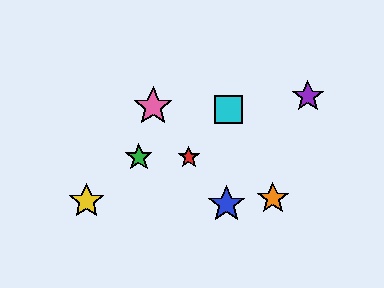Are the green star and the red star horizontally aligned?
Yes, both are at y≈157.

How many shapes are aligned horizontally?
2 shapes (the red star, the green star) are aligned horizontally.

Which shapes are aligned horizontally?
The red star, the green star are aligned horizontally.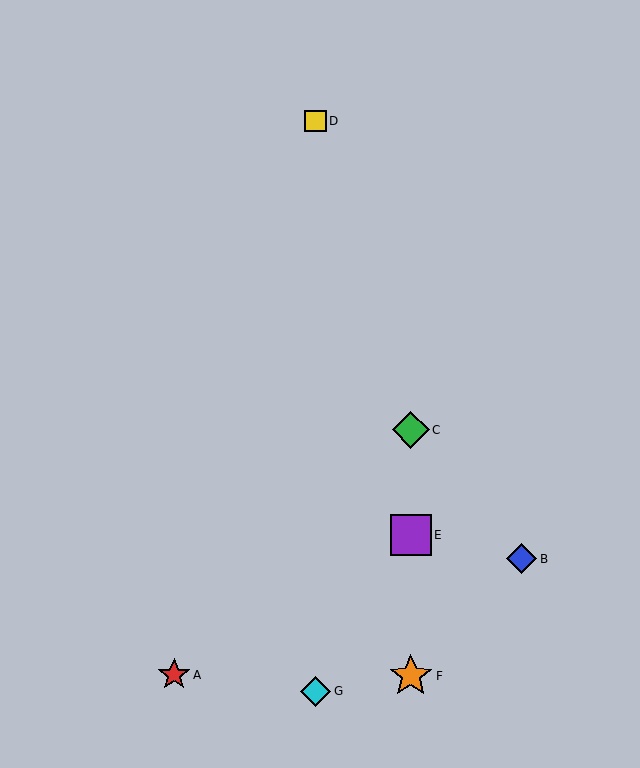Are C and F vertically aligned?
Yes, both are at x≈411.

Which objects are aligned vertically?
Objects C, E, F are aligned vertically.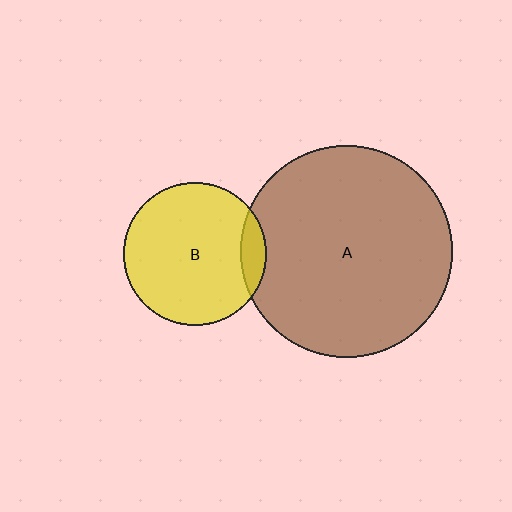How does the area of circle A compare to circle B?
Approximately 2.2 times.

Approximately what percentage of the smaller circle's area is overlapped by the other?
Approximately 10%.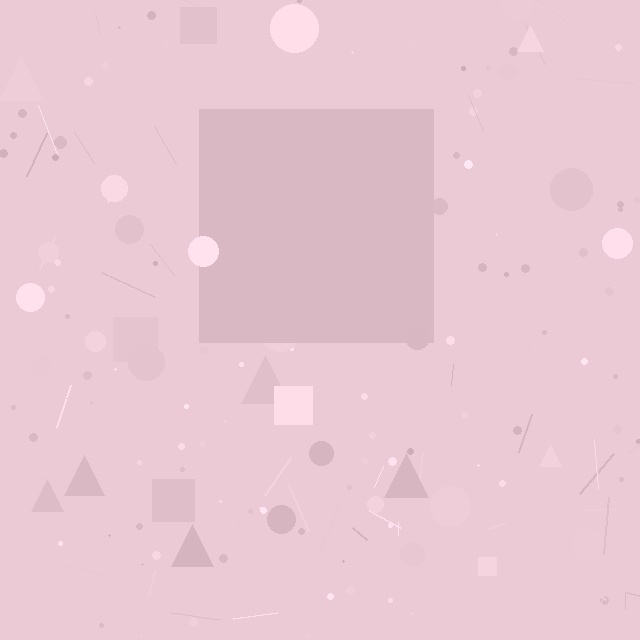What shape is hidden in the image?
A square is hidden in the image.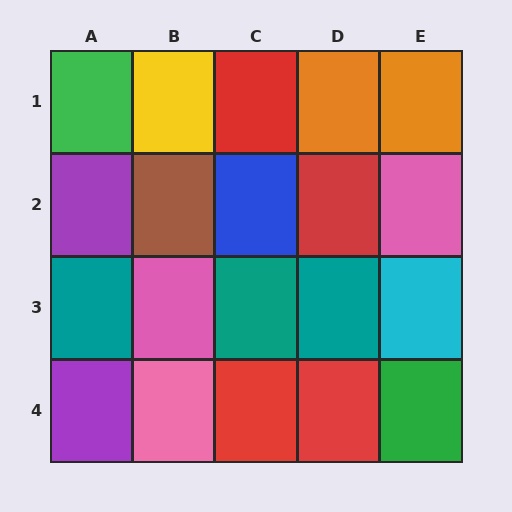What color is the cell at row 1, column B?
Yellow.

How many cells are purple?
2 cells are purple.